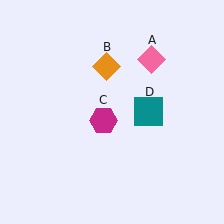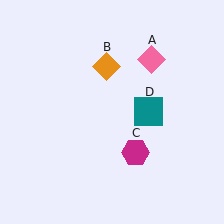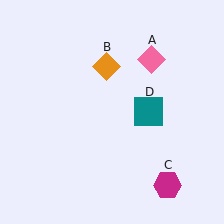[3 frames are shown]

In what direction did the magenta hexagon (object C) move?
The magenta hexagon (object C) moved down and to the right.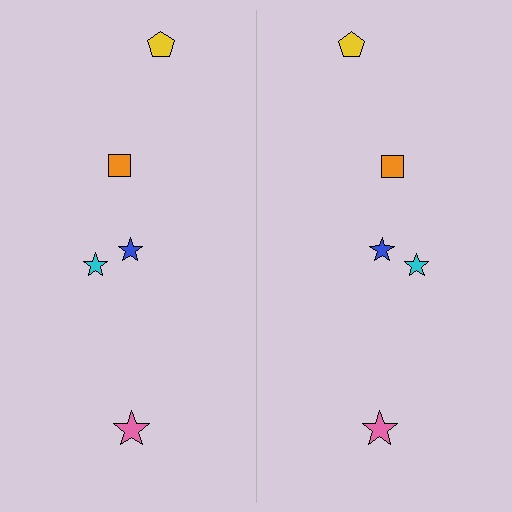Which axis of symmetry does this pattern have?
The pattern has a vertical axis of symmetry running through the center of the image.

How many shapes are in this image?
There are 10 shapes in this image.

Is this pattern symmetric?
Yes, this pattern has bilateral (reflection) symmetry.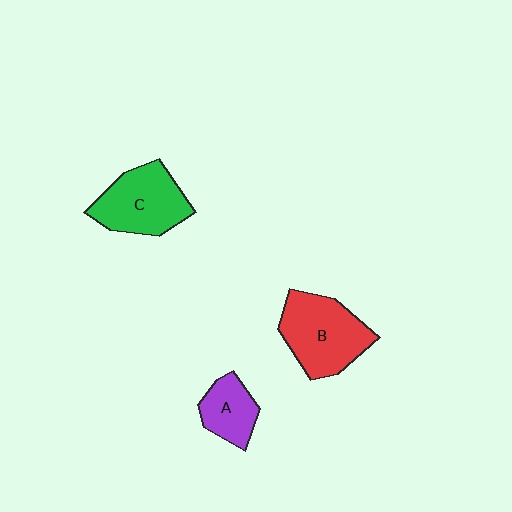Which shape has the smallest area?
Shape A (purple).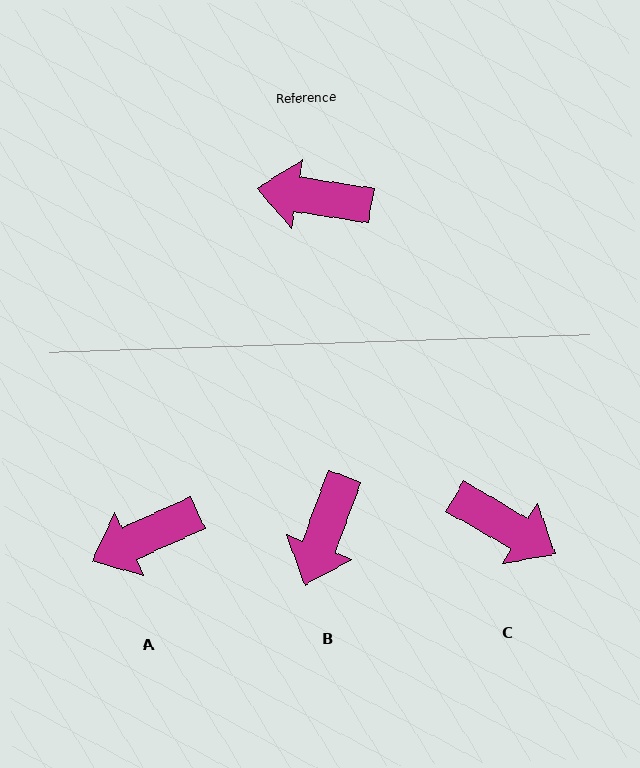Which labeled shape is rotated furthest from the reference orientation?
C, about 159 degrees away.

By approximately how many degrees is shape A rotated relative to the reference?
Approximately 34 degrees counter-clockwise.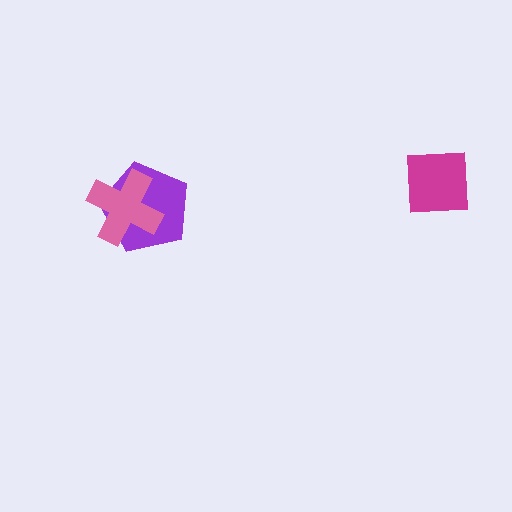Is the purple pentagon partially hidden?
Yes, it is partially covered by another shape.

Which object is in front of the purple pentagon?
The pink cross is in front of the purple pentagon.